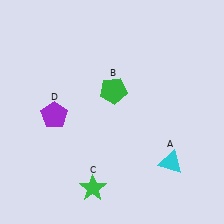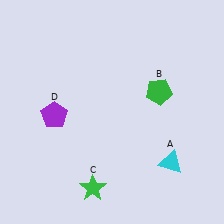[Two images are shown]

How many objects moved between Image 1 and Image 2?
1 object moved between the two images.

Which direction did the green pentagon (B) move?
The green pentagon (B) moved right.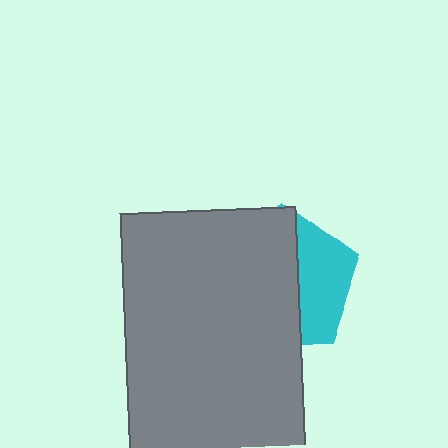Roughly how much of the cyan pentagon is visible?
A small part of it is visible (roughly 36%).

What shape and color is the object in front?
The object in front is a gray rectangle.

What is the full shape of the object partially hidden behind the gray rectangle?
The partially hidden object is a cyan pentagon.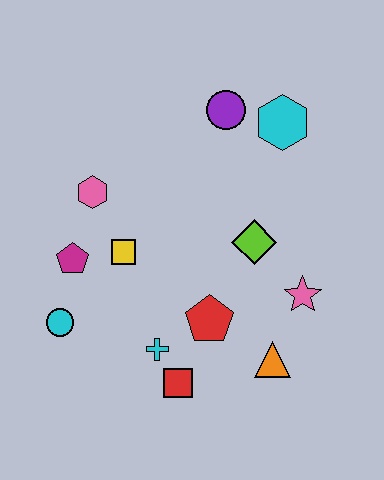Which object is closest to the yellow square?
The magenta pentagon is closest to the yellow square.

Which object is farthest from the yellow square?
The cyan hexagon is farthest from the yellow square.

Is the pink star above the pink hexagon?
No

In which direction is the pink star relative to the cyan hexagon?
The pink star is below the cyan hexagon.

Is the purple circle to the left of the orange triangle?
Yes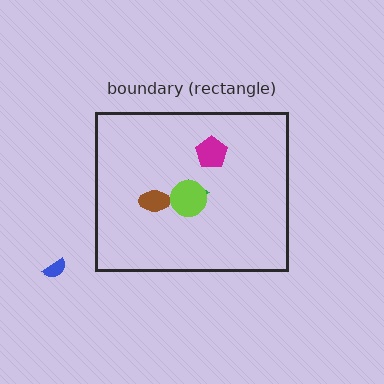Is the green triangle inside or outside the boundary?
Inside.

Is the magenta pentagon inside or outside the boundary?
Inside.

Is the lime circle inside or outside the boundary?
Inside.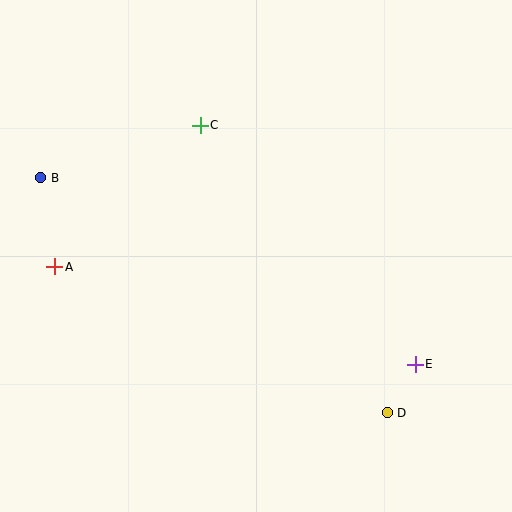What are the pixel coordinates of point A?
Point A is at (55, 267).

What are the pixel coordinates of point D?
Point D is at (387, 413).